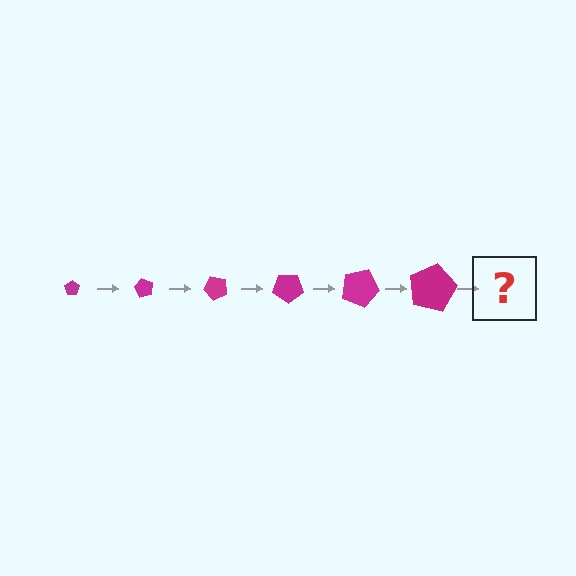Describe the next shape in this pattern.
It should be a pentagon, larger than the previous one and rotated 360 degrees from the start.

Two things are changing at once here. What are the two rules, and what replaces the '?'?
The two rules are that the pentagon grows larger each step and it rotates 60 degrees each step. The '?' should be a pentagon, larger than the previous one and rotated 360 degrees from the start.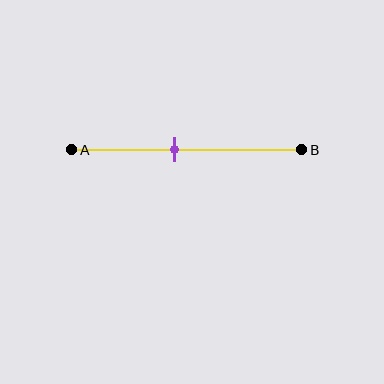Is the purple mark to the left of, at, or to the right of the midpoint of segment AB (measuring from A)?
The purple mark is to the left of the midpoint of segment AB.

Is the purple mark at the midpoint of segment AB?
No, the mark is at about 45% from A, not at the 50% midpoint.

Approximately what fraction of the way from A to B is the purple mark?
The purple mark is approximately 45% of the way from A to B.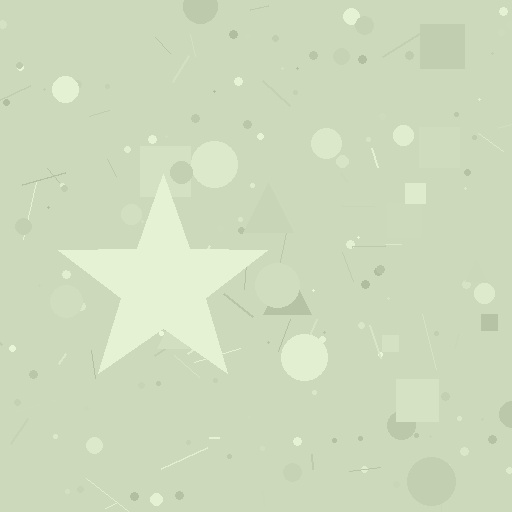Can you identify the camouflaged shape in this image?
The camouflaged shape is a star.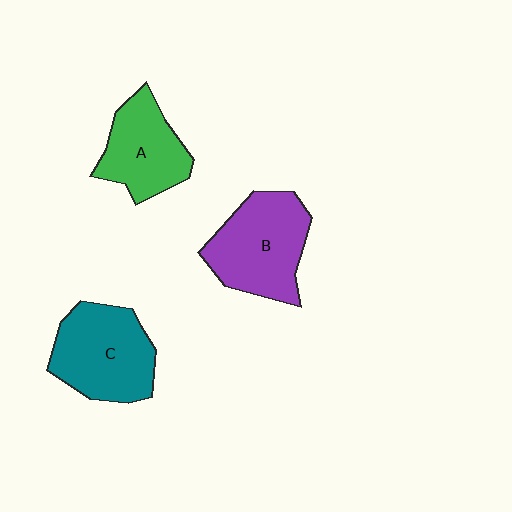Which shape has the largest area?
Shape B (purple).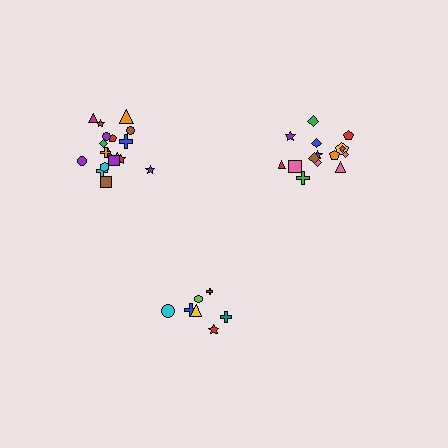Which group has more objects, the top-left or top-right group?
The top-left group.